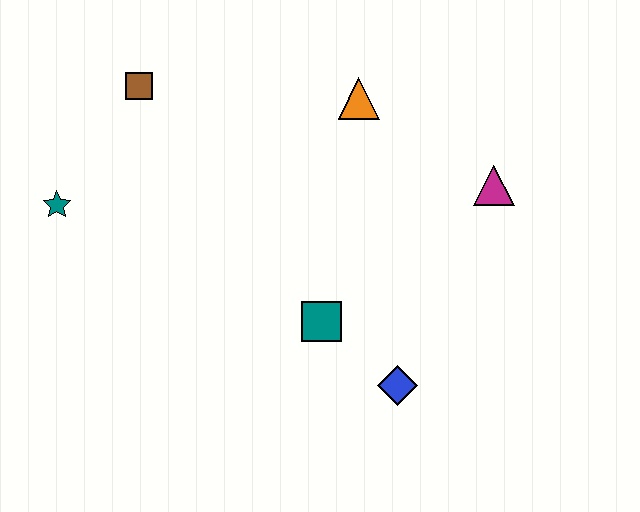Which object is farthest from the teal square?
The brown square is farthest from the teal square.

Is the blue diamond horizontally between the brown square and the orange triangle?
No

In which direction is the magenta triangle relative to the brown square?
The magenta triangle is to the right of the brown square.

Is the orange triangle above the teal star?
Yes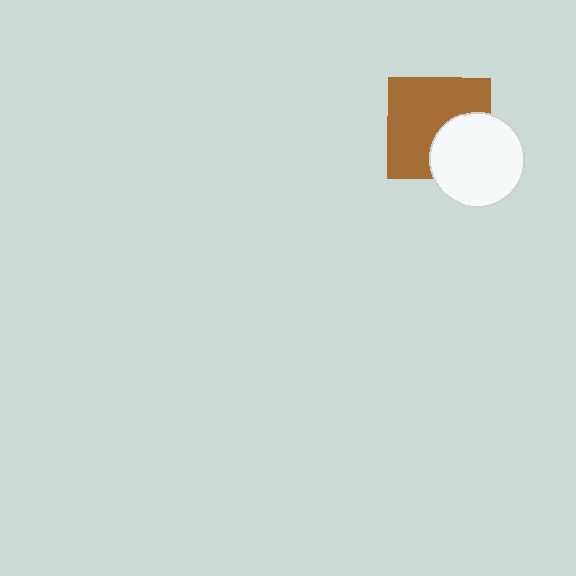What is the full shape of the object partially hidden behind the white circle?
The partially hidden object is a brown square.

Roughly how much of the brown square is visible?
Most of it is visible (roughly 66%).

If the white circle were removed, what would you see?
You would see the complete brown square.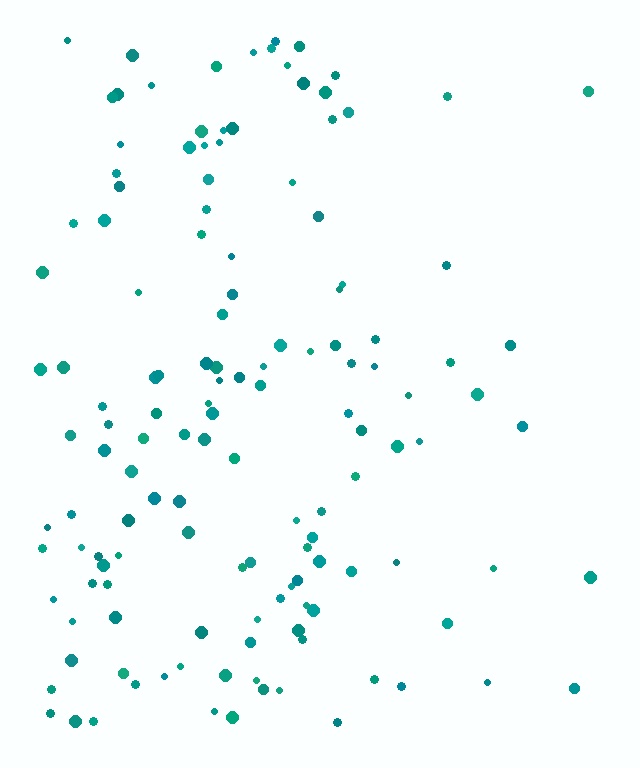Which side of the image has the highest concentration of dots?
The left.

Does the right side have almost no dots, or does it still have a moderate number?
Still a moderate number, just noticeably fewer than the left.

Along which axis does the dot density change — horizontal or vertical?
Horizontal.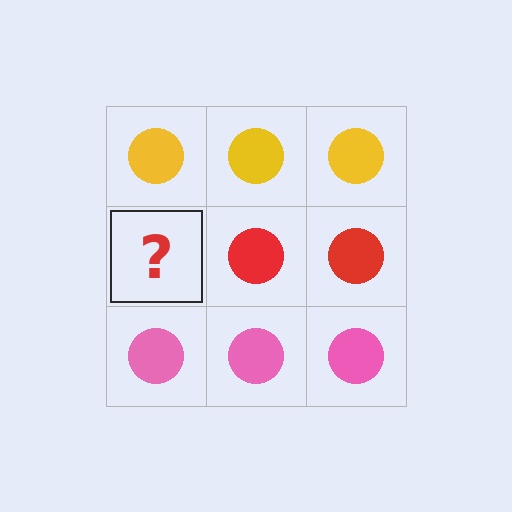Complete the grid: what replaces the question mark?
The question mark should be replaced with a red circle.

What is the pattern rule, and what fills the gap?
The rule is that each row has a consistent color. The gap should be filled with a red circle.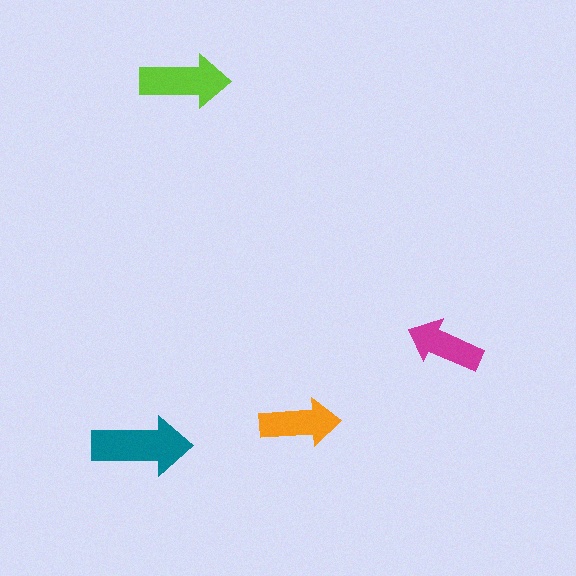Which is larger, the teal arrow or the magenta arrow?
The teal one.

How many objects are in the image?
There are 4 objects in the image.